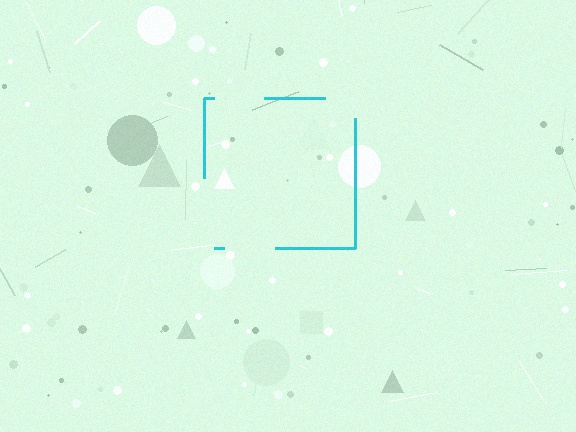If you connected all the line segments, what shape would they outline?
They would outline a square.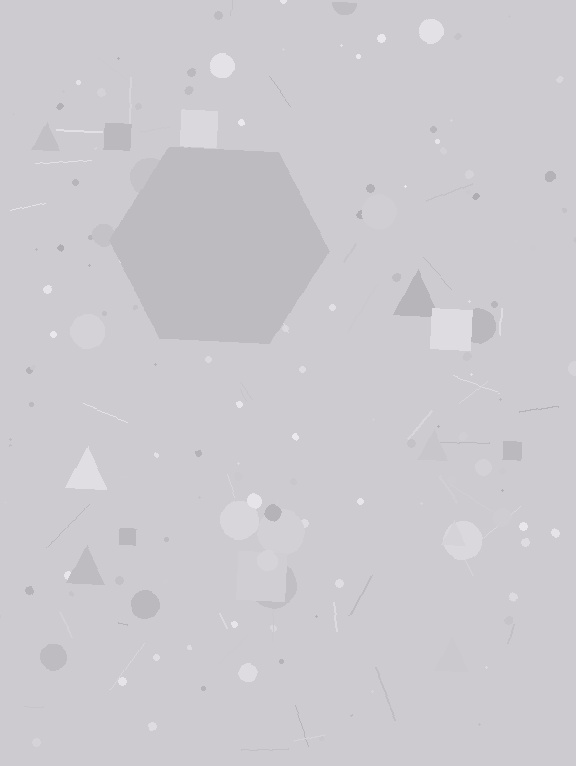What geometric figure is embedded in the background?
A hexagon is embedded in the background.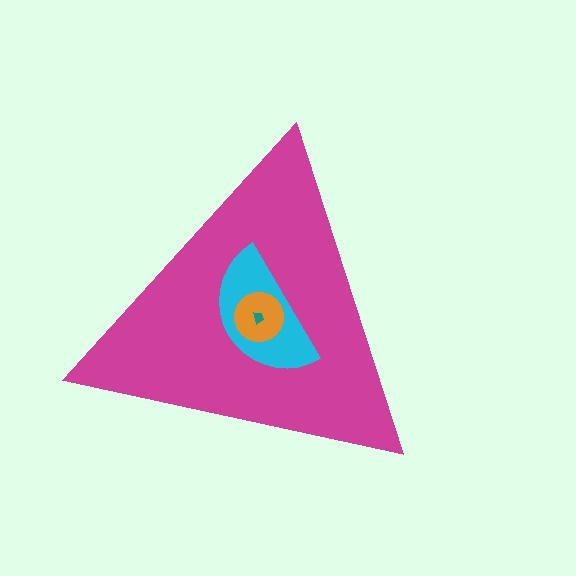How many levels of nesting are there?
4.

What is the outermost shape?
The magenta triangle.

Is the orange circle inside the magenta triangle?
Yes.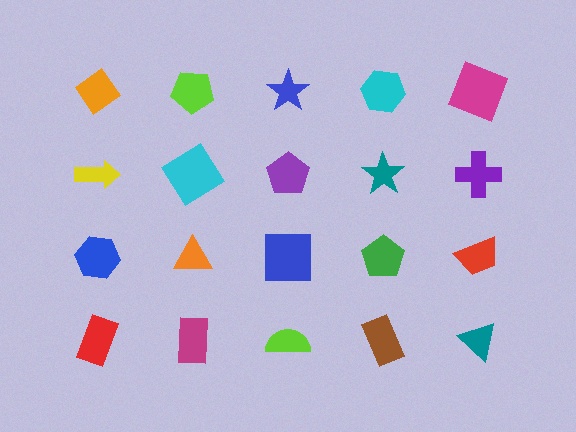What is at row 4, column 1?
A red rectangle.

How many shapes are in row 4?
5 shapes.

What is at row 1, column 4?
A cyan hexagon.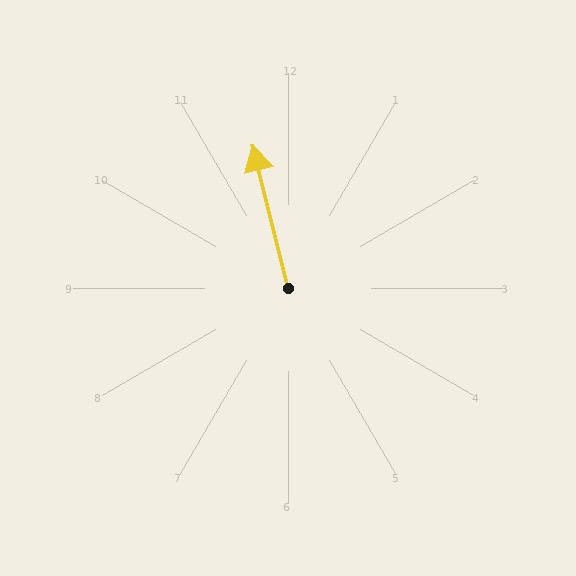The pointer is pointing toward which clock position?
Roughly 12 o'clock.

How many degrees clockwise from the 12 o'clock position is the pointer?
Approximately 346 degrees.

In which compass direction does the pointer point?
North.